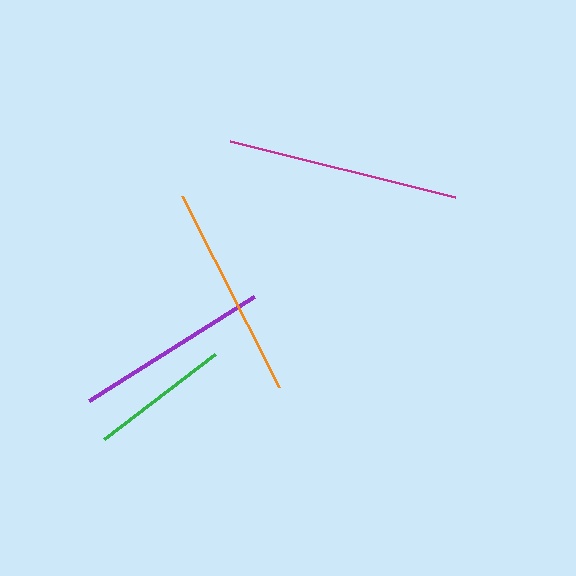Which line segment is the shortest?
The green line is the shortest at approximately 141 pixels.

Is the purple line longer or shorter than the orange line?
The orange line is longer than the purple line.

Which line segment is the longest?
The magenta line is the longest at approximately 232 pixels.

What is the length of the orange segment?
The orange segment is approximately 214 pixels long.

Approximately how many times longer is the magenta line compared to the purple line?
The magenta line is approximately 1.2 times the length of the purple line.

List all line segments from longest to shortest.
From longest to shortest: magenta, orange, purple, green.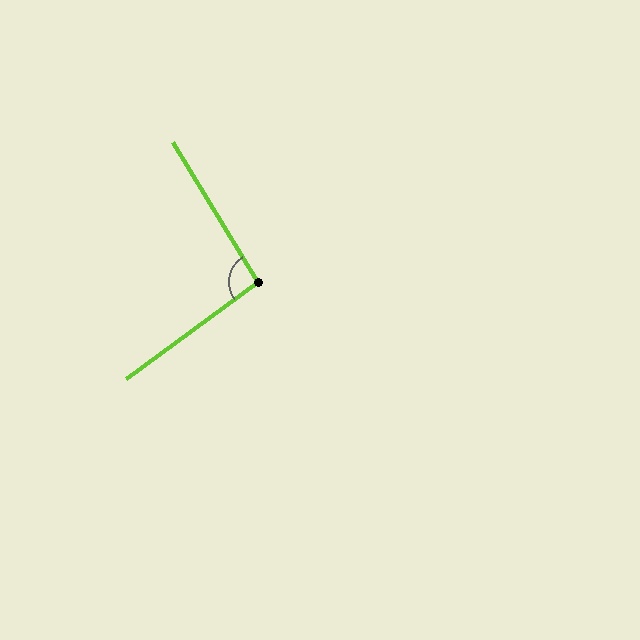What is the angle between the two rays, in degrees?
Approximately 95 degrees.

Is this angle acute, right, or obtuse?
It is obtuse.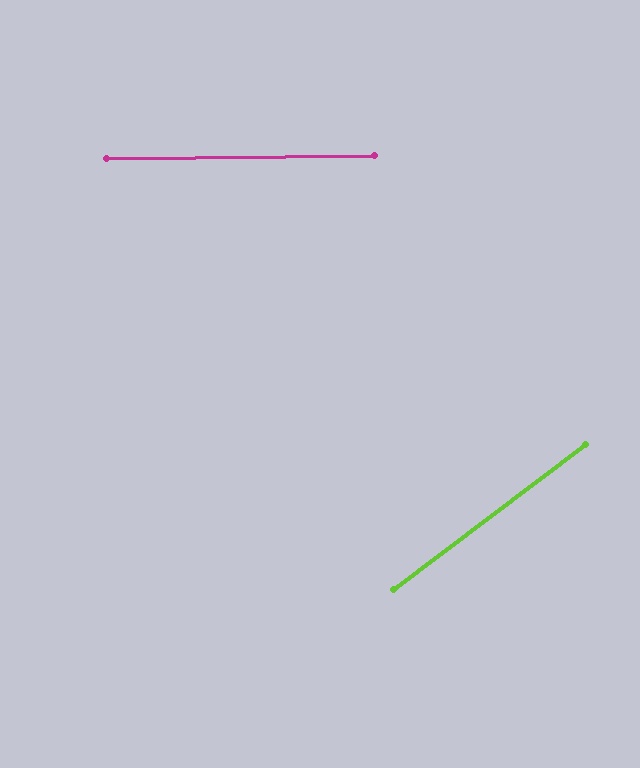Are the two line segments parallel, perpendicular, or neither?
Neither parallel nor perpendicular — they differ by about 36°.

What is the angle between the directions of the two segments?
Approximately 36 degrees.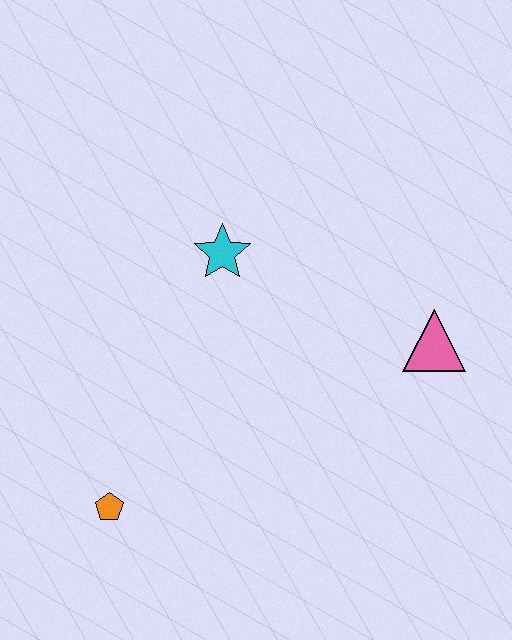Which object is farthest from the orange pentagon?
The pink triangle is farthest from the orange pentagon.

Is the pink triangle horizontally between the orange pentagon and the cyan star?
No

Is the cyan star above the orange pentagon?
Yes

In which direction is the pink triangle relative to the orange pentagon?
The pink triangle is to the right of the orange pentagon.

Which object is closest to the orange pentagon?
The cyan star is closest to the orange pentagon.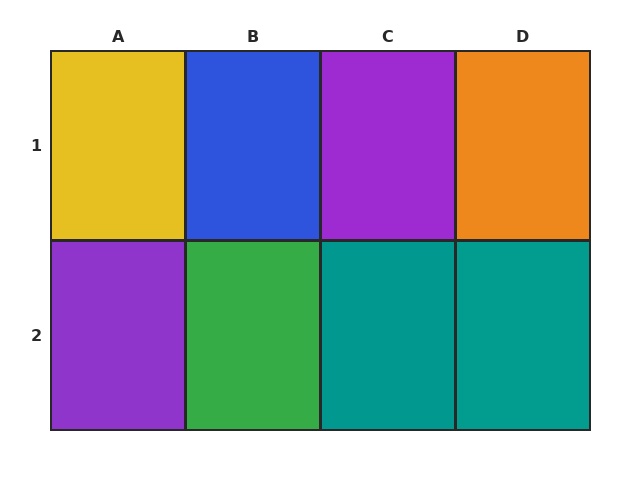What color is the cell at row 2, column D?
Teal.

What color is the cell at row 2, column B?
Green.